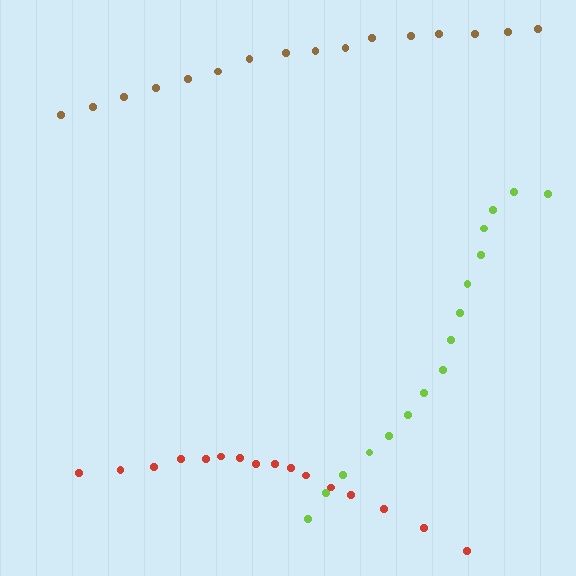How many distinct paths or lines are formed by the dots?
There are 3 distinct paths.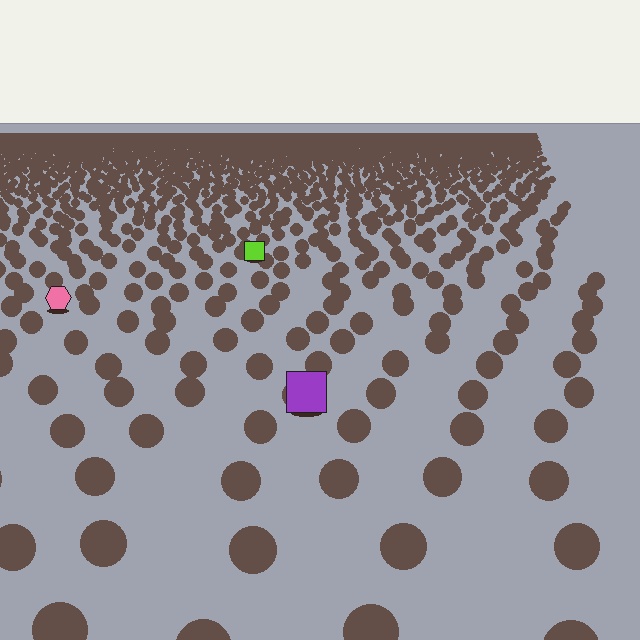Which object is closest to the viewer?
The purple square is closest. The texture marks near it are larger and more spread out.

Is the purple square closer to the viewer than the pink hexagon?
Yes. The purple square is closer — you can tell from the texture gradient: the ground texture is coarser near it.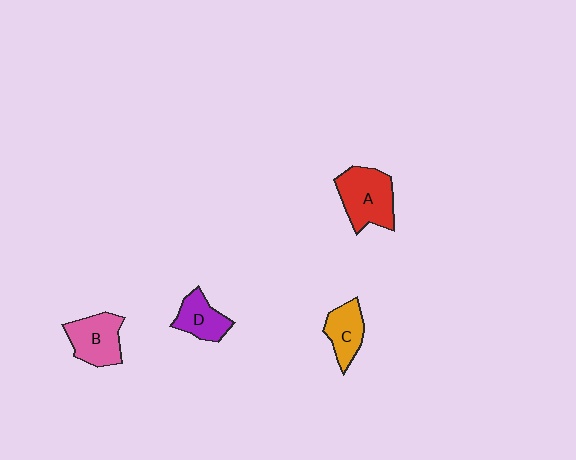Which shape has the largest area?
Shape A (red).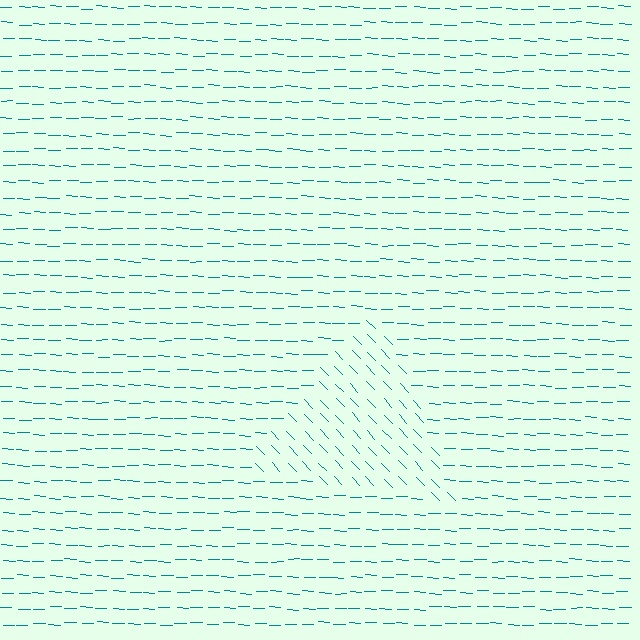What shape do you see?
I see a triangle.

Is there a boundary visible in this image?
Yes, there is a texture boundary formed by a change in line orientation.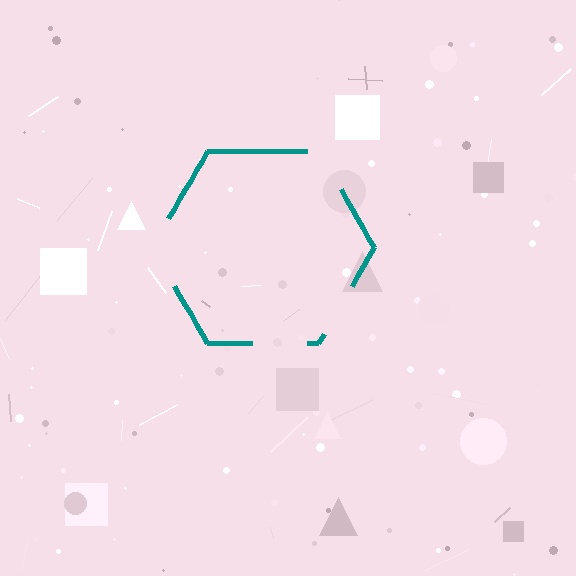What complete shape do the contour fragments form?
The contour fragments form a hexagon.